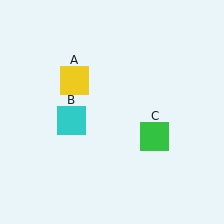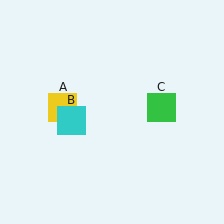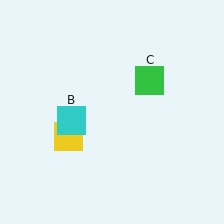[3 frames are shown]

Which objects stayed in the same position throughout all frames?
Cyan square (object B) remained stationary.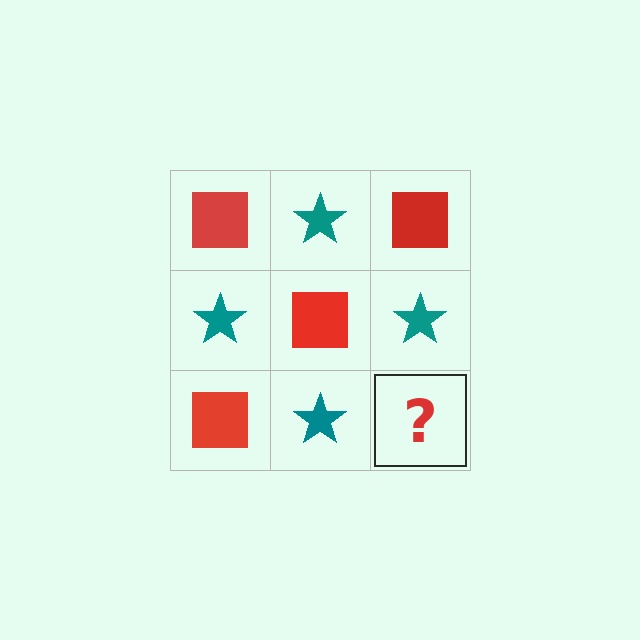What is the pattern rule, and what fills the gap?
The rule is that it alternates red square and teal star in a checkerboard pattern. The gap should be filled with a red square.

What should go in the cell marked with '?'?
The missing cell should contain a red square.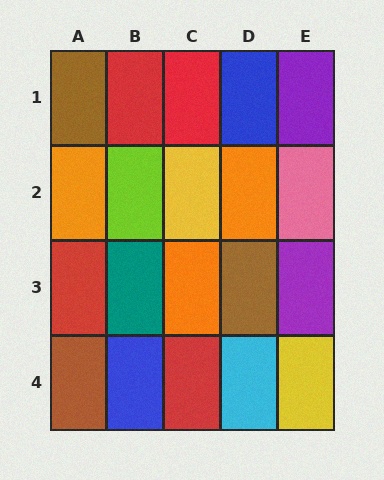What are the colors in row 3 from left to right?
Red, teal, orange, brown, purple.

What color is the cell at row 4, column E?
Yellow.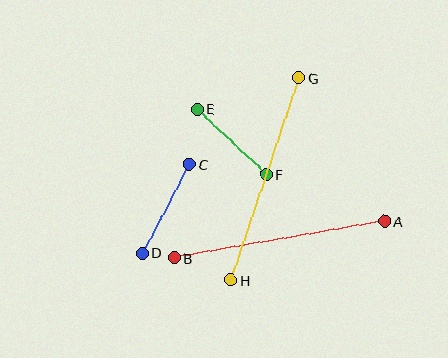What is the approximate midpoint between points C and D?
The midpoint is at approximately (166, 209) pixels.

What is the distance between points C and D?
The distance is approximately 100 pixels.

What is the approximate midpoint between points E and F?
The midpoint is at approximately (232, 142) pixels.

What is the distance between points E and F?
The distance is approximately 95 pixels.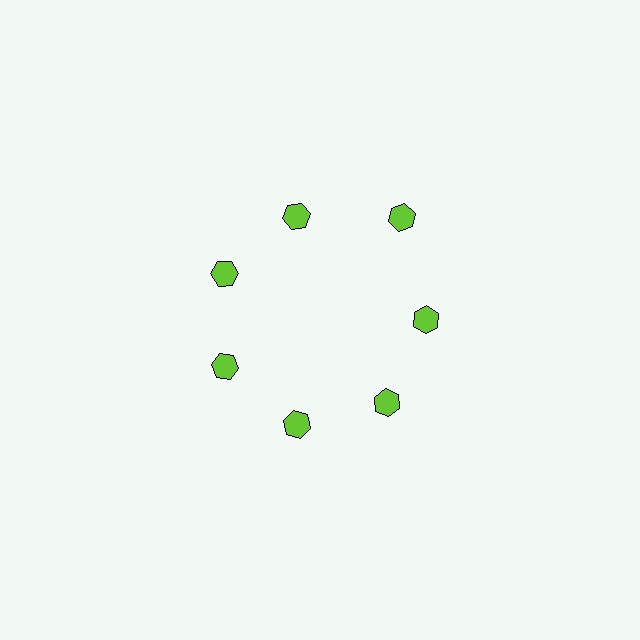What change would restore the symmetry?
The symmetry would be restored by moving it inward, back onto the ring so that all 7 hexagons sit at equal angles and equal distance from the center.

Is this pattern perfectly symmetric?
No. The 7 lime hexagons are arranged in a ring, but one element near the 1 o'clock position is pushed outward from the center, breaking the 7-fold rotational symmetry.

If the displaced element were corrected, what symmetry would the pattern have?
It would have 7-fold rotational symmetry — the pattern would map onto itself every 51 degrees.